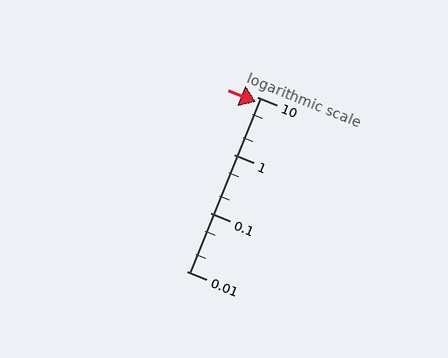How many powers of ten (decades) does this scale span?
The scale spans 3 decades, from 0.01 to 10.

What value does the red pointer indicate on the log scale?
The pointer indicates approximately 8.1.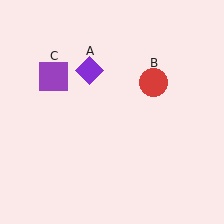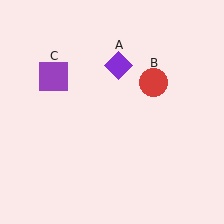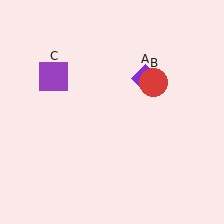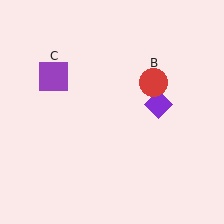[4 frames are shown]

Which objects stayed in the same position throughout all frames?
Red circle (object B) and purple square (object C) remained stationary.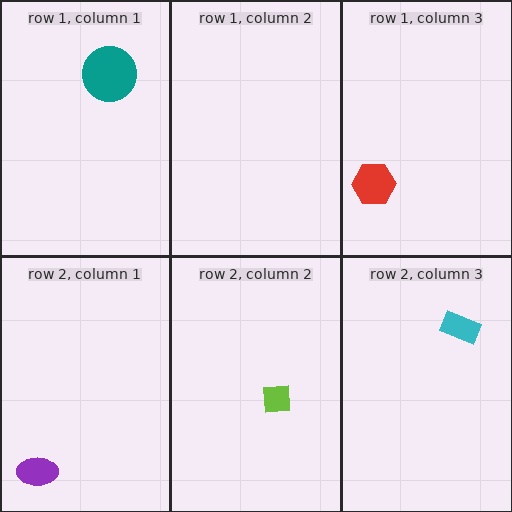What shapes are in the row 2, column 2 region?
The lime square.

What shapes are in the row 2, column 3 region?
The cyan rectangle.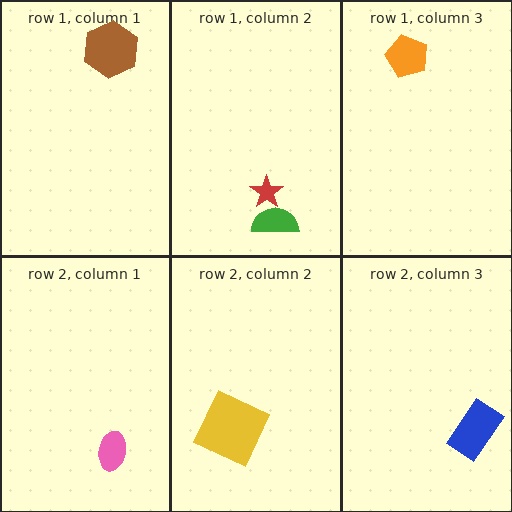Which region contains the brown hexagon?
The row 1, column 1 region.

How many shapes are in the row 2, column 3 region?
1.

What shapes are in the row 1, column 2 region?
The green semicircle, the red star.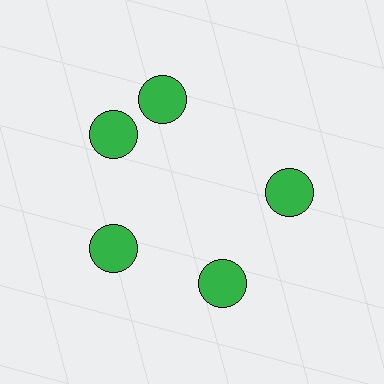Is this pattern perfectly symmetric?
No. The 5 green circles are arranged in a ring, but one element near the 1 o'clock position is rotated out of alignment along the ring, breaking the 5-fold rotational symmetry.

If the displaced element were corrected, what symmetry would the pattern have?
It would have 5-fold rotational symmetry — the pattern would map onto itself every 72 degrees.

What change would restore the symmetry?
The symmetry would be restored by rotating it back into even spacing with its neighbors so that all 5 circles sit at equal angles and equal distance from the center.